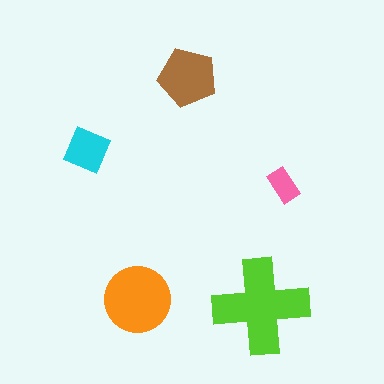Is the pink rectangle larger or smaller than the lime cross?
Smaller.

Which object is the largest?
The lime cross.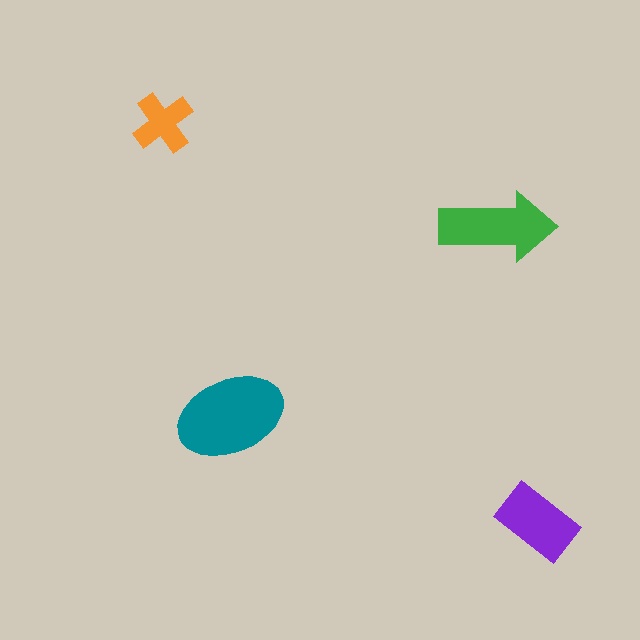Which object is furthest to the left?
The orange cross is leftmost.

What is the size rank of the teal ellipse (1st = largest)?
1st.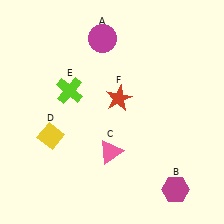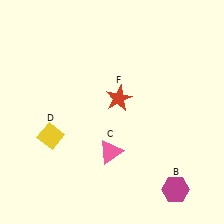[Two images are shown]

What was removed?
The lime cross (E), the magenta circle (A) were removed in Image 2.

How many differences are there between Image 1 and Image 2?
There are 2 differences between the two images.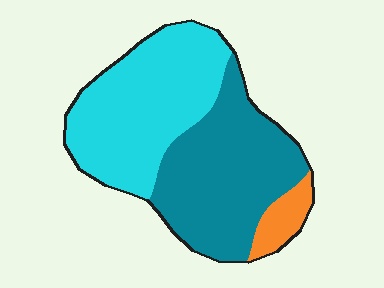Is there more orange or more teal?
Teal.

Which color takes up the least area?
Orange, at roughly 5%.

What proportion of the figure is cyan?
Cyan covers roughly 45% of the figure.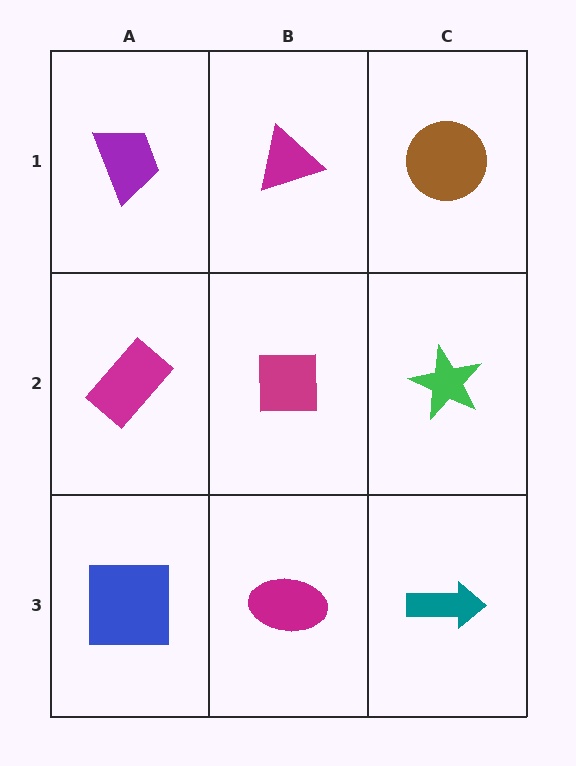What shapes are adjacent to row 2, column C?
A brown circle (row 1, column C), a teal arrow (row 3, column C), a magenta square (row 2, column B).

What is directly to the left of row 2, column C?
A magenta square.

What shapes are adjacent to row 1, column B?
A magenta square (row 2, column B), a purple trapezoid (row 1, column A), a brown circle (row 1, column C).